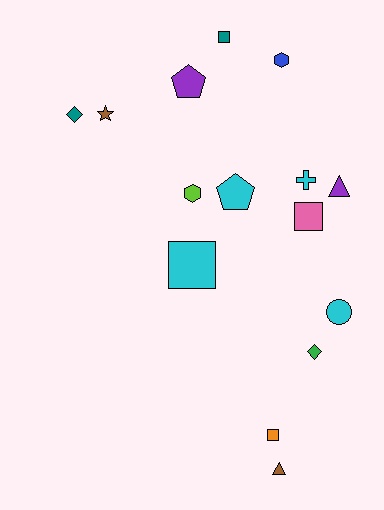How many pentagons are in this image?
There are 2 pentagons.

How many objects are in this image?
There are 15 objects.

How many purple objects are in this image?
There are 2 purple objects.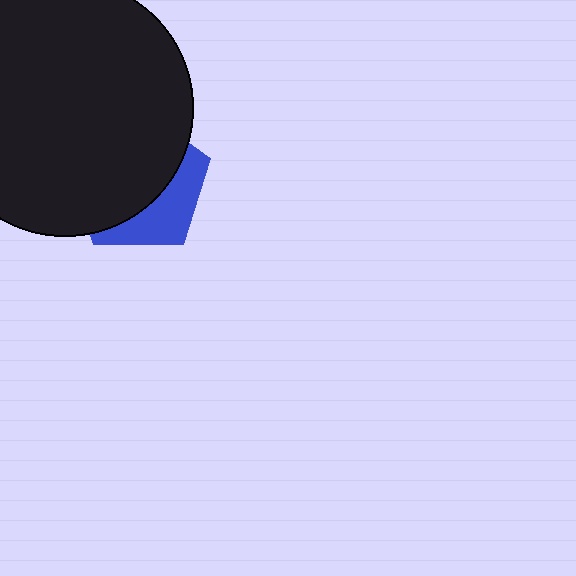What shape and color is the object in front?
The object in front is a black circle.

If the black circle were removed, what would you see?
You would see the complete blue pentagon.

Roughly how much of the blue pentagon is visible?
A small part of it is visible (roughly 34%).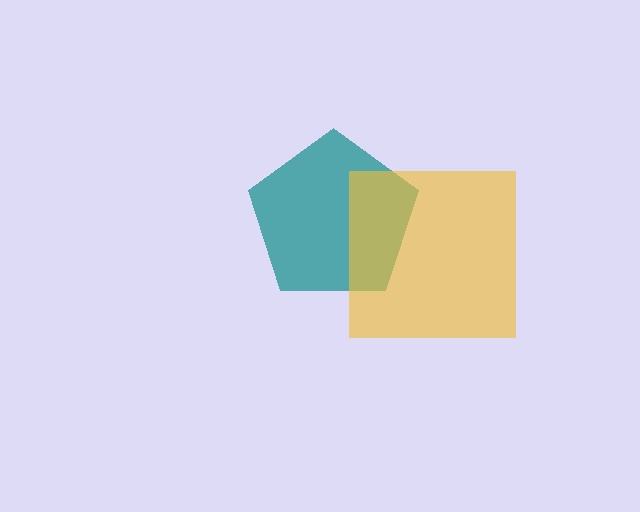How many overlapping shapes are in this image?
There are 2 overlapping shapes in the image.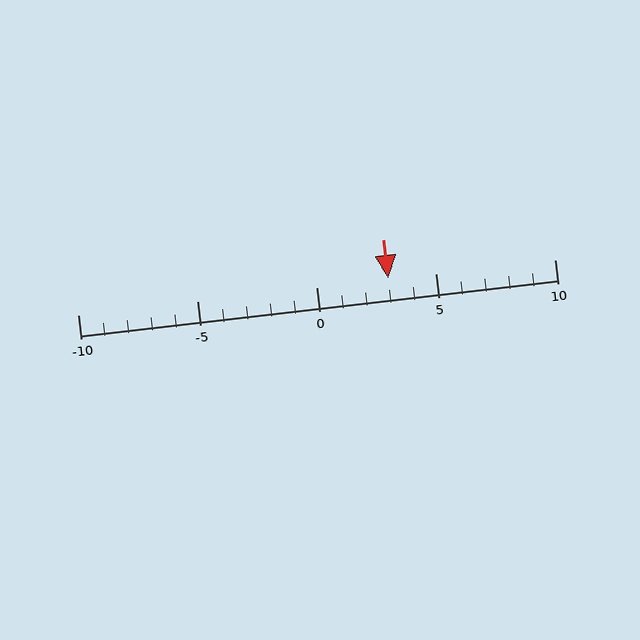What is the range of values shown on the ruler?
The ruler shows values from -10 to 10.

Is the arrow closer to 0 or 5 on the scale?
The arrow is closer to 5.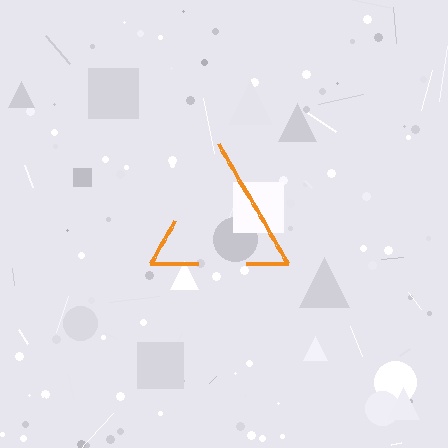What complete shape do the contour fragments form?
The contour fragments form a triangle.